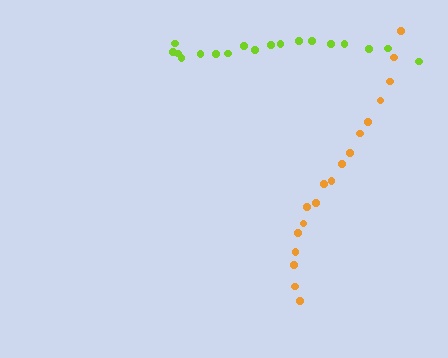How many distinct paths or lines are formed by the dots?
There are 2 distinct paths.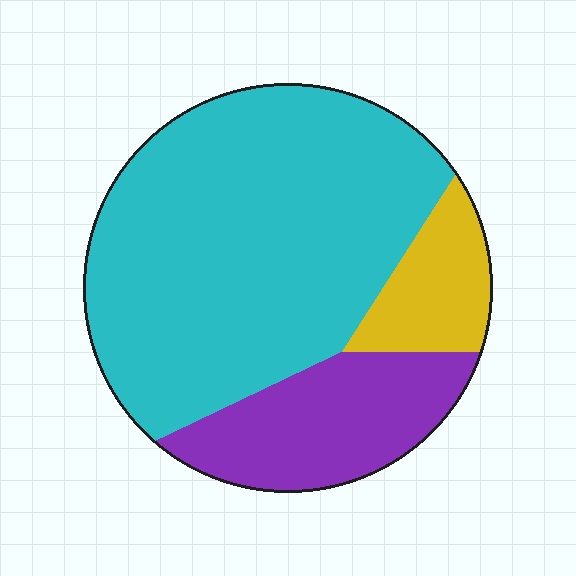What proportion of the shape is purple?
Purple covers 22% of the shape.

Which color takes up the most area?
Cyan, at roughly 65%.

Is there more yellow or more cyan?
Cyan.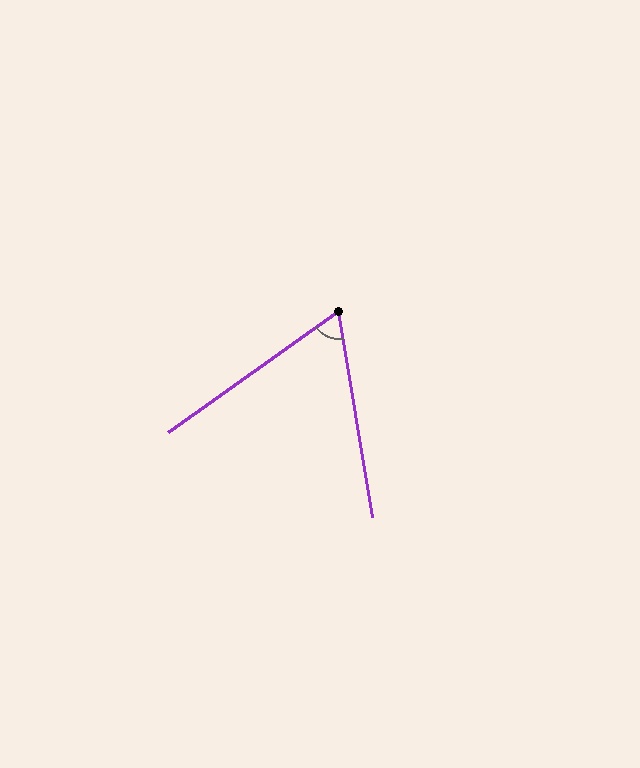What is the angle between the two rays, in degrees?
Approximately 64 degrees.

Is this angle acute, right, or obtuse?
It is acute.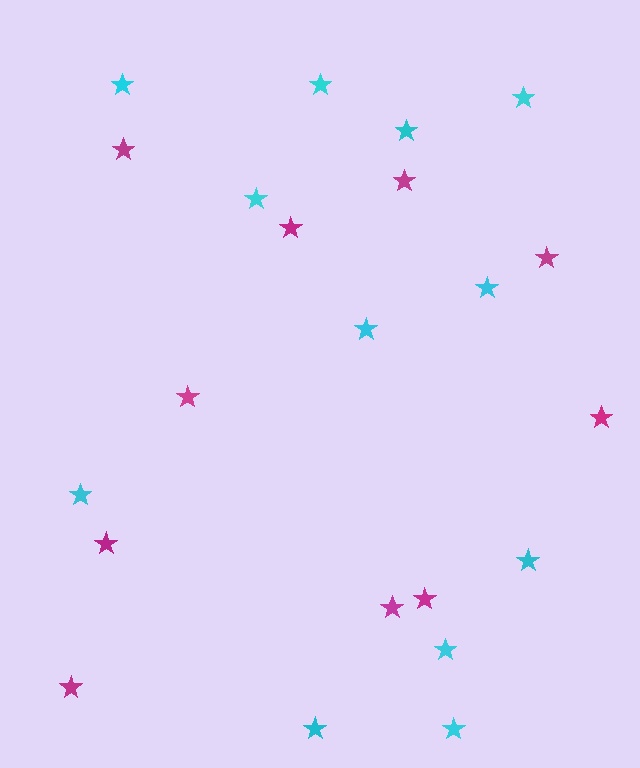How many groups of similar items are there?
There are 2 groups: one group of magenta stars (10) and one group of cyan stars (12).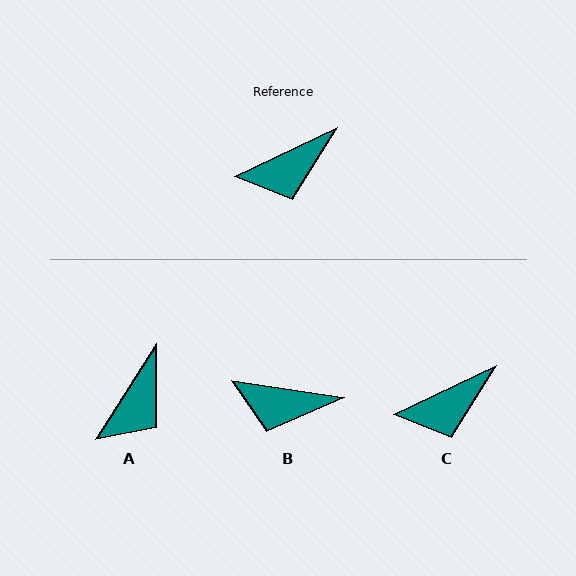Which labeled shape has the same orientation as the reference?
C.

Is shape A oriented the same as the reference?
No, it is off by about 32 degrees.